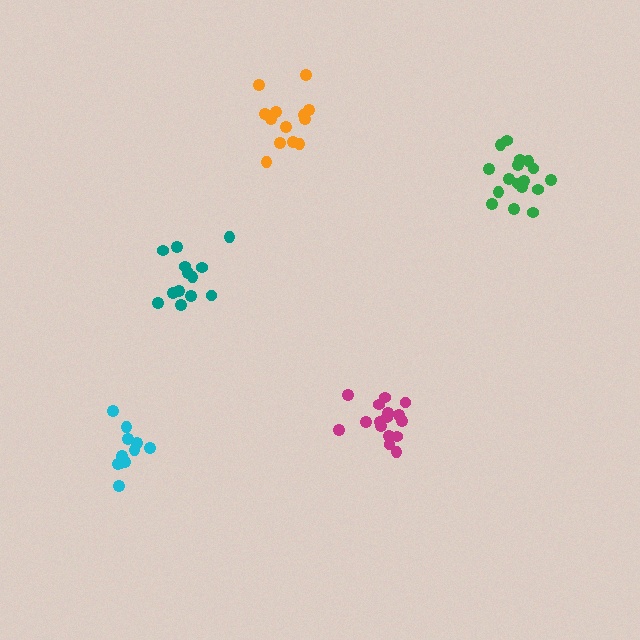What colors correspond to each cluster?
The clusters are colored: orange, teal, magenta, cyan, green.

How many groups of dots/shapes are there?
There are 5 groups.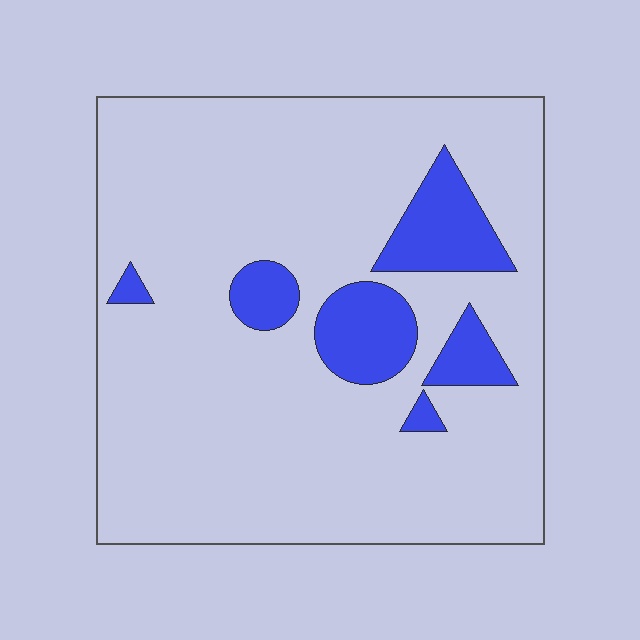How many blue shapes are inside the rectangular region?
6.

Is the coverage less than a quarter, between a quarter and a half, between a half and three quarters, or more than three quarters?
Less than a quarter.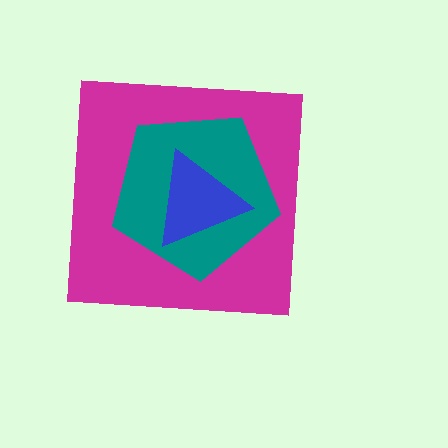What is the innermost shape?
The blue triangle.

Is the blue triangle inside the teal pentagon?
Yes.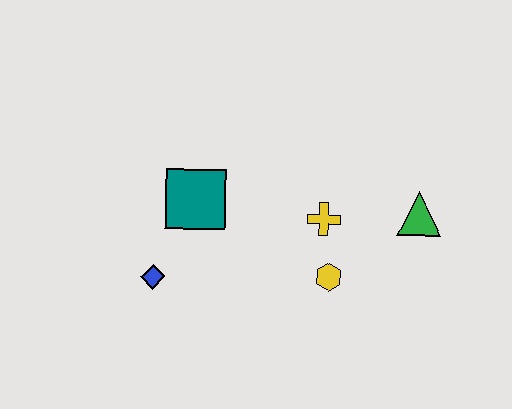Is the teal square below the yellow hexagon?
No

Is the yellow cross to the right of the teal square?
Yes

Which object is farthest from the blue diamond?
The green triangle is farthest from the blue diamond.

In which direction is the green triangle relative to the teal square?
The green triangle is to the right of the teal square.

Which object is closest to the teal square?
The blue diamond is closest to the teal square.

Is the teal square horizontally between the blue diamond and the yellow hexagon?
Yes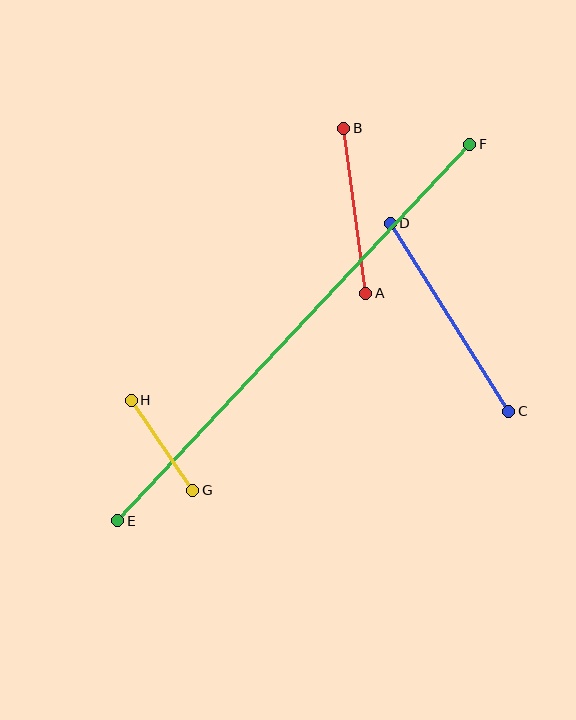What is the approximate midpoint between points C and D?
The midpoint is at approximately (450, 317) pixels.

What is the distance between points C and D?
The distance is approximately 222 pixels.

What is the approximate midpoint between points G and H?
The midpoint is at approximately (162, 445) pixels.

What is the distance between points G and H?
The distance is approximately 109 pixels.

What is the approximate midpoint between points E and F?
The midpoint is at approximately (294, 333) pixels.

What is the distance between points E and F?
The distance is approximately 515 pixels.